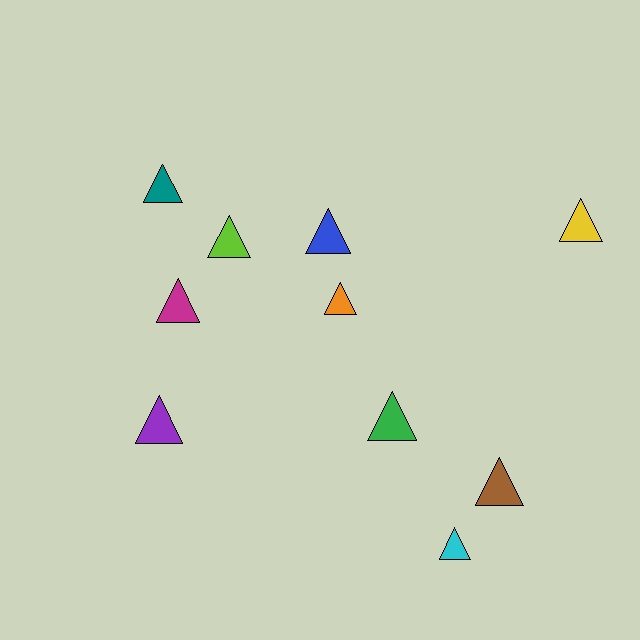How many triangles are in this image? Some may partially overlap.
There are 10 triangles.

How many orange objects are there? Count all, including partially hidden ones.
There is 1 orange object.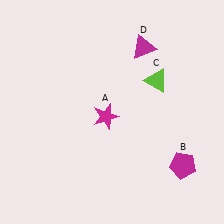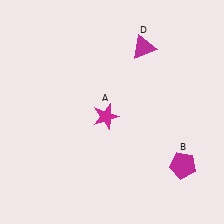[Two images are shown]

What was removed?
The lime triangle (C) was removed in Image 2.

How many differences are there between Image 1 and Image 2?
There is 1 difference between the two images.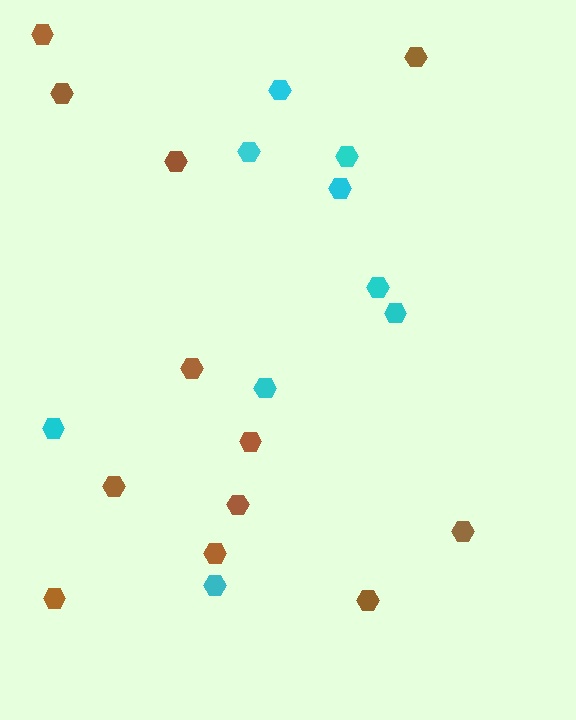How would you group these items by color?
There are 2 groups: one group of brown hexagons (12) and one group of cyan hexagons (9).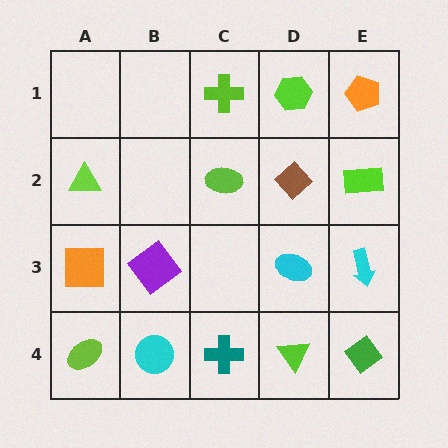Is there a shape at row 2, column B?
No, that cell is empty.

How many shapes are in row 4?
5 shapes.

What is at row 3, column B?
A purple diamond.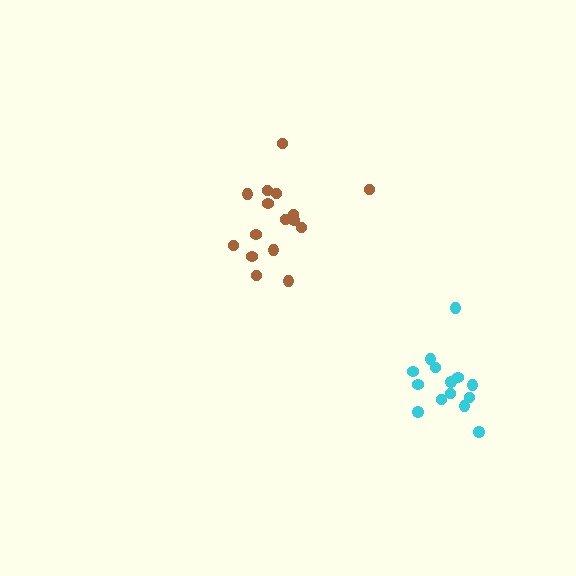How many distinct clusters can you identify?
There are 2 distinct clusters.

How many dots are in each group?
Group 1: 16 dots, Group 2: 14 dots (30 total).